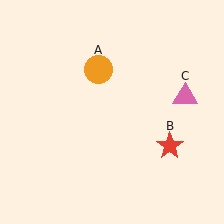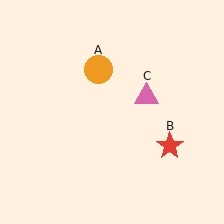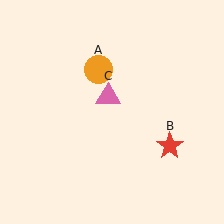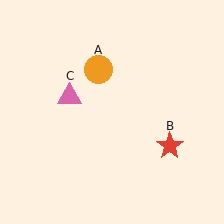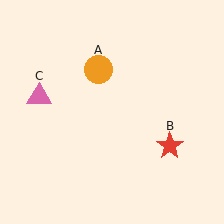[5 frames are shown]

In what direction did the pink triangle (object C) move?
The pink triangle (object C) moved left.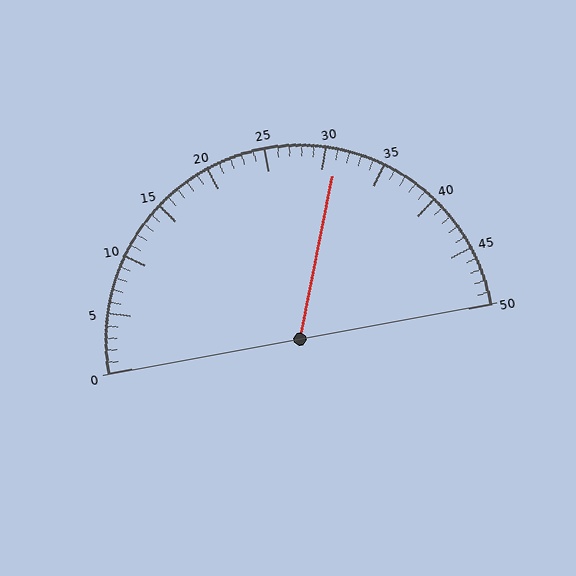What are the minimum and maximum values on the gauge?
The gauge ranges from 0 to 50.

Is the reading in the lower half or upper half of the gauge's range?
The reading is in the upper half of the range (0 to 50).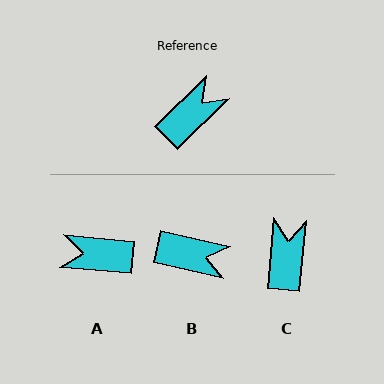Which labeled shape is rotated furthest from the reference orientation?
A, about 130 degrees away.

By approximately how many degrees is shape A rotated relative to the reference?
Approximately 130 degrees counter-clockwise.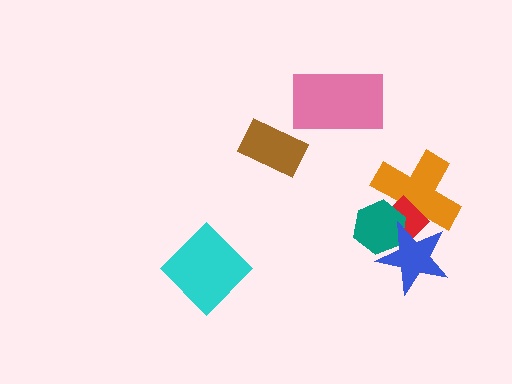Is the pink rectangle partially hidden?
No, no other shape covers it.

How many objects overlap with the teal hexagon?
3 objects overlap with the teal hexagon.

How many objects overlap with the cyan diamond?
0 objects overlap with the cyan diamond.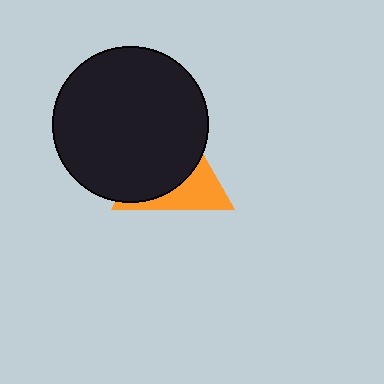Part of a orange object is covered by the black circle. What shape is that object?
It is a triangle.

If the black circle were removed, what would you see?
You would see the complete orange triangle.